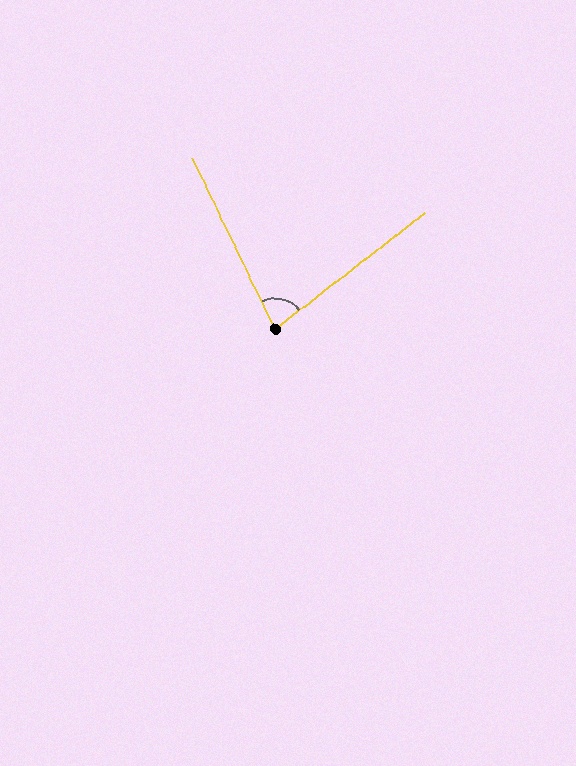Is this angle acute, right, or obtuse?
It is acute.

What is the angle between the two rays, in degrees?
Approximately 78 degrees.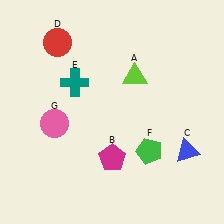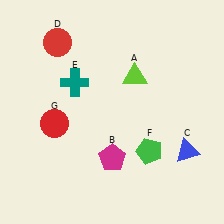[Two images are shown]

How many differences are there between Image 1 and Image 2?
There is 1 difference between the two images.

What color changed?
The circle (G) changed from pink in Image 1 to red in Image 2.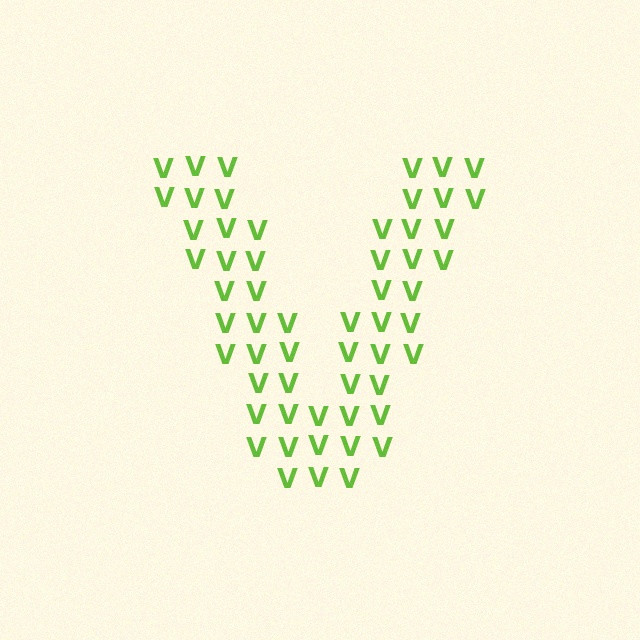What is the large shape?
The large shape is the letter V.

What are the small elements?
The small elements are letter V's.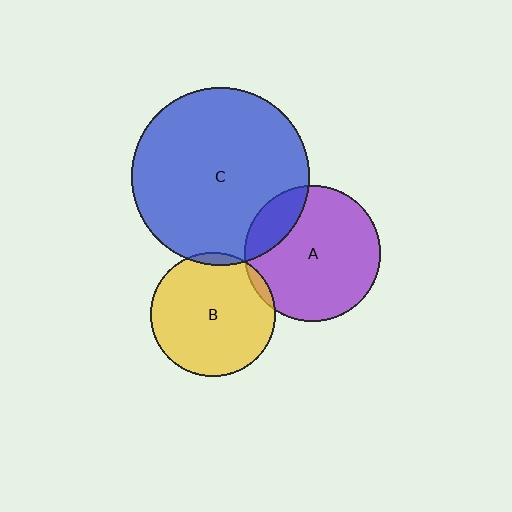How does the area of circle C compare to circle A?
Approximately 1.7 times.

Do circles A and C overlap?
Yes.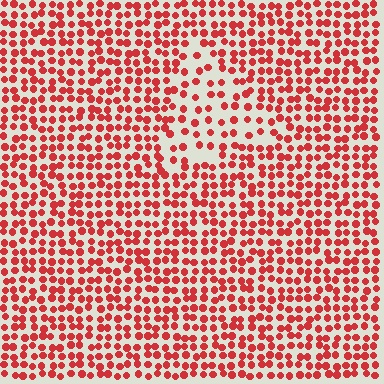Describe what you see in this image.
The image contains small red elements arranged at two different densities. A triangle-shaped region is visible where the elements are less densely packed than the surrounding area.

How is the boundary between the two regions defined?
The boundary is defined by a change in element density (approximately 1.8x ratio). All elements are the same color, size, and shape.